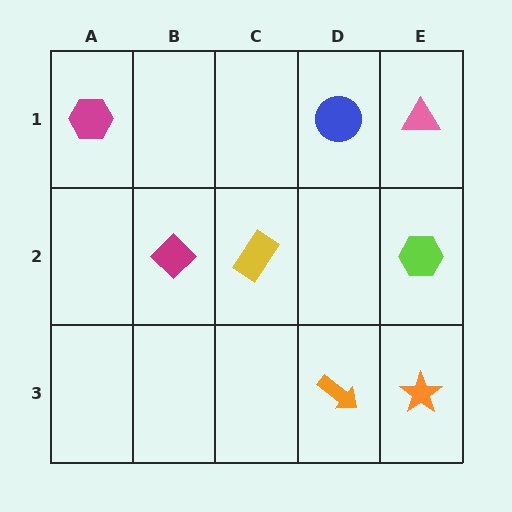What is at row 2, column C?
A yellow rectangle.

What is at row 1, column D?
A blue circle.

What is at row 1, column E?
A pink triangle.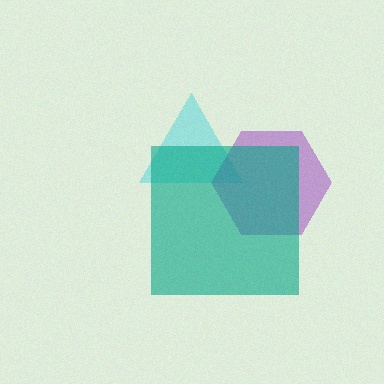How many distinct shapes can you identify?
There are 3 distinct shapes: a cyan triangle, a purple hexagon, a teal square.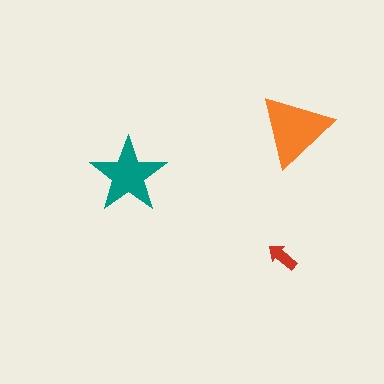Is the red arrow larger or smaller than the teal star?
Smaller.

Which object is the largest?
The orange triangle.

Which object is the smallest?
The red arrow.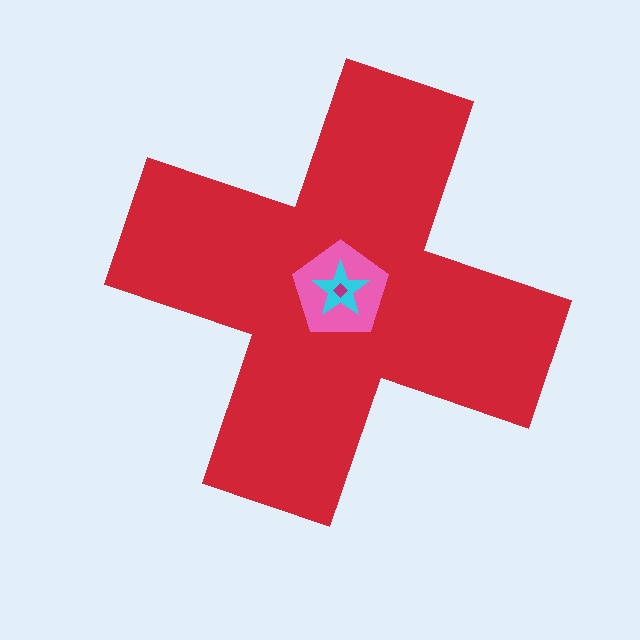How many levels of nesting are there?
4.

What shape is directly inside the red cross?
The pink pentagon.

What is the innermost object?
The magenta diamond.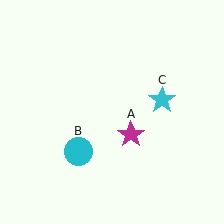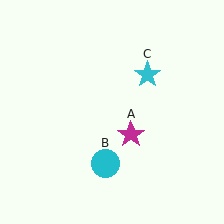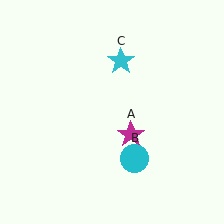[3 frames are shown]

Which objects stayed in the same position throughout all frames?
Magenta star (object A) remained stationary.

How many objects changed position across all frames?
2 objects changed position: cyan circle (object B), cyan star (object C).